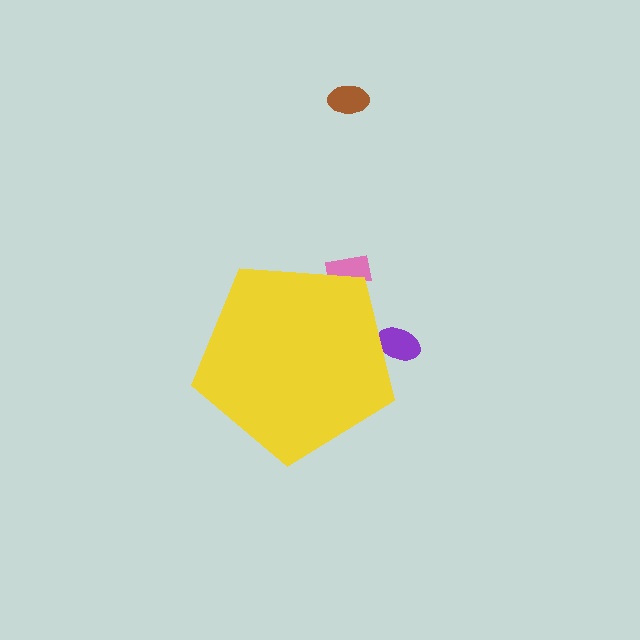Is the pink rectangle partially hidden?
Yes, the pink rectangle is partially hidden behind the yellow pentagon.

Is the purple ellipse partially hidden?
Yes, the purple ellipse is partially hidden behind the yellow pentagon.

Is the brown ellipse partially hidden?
No, the brown ellipse is fully visible.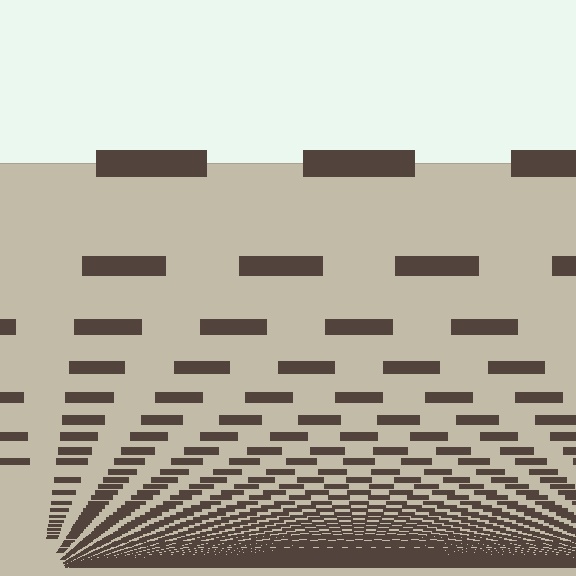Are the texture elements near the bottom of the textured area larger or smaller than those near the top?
Smaller. The gradient is inverted — elements near the bottom are smaller and denser.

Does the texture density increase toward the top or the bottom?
Density increases toward the bottom.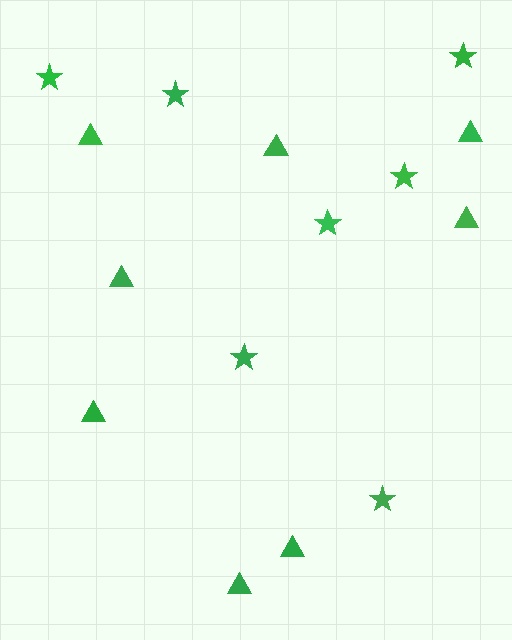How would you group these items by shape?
There are 2 groups: one group of stars (7) and one group of triangles (8).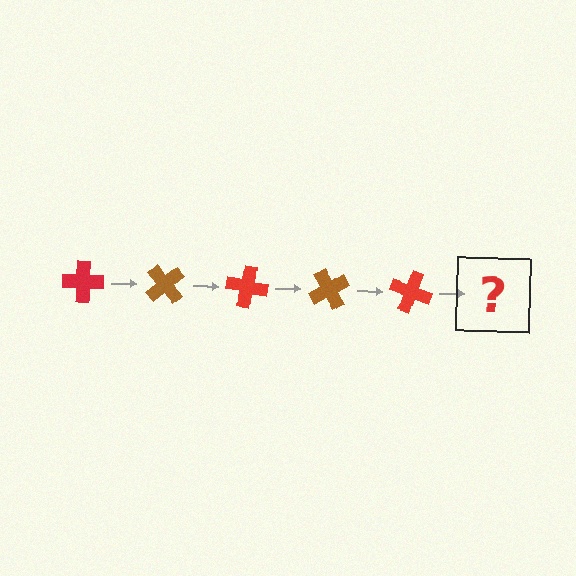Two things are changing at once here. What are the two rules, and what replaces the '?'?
The two rules are that it rotates 50 degrees each step and the color cycles through red and brown. The '?' should be a brown cross, rotated 250 degrees from the start.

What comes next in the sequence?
The next element should be a brown cross, rotated 250 degrees from the start.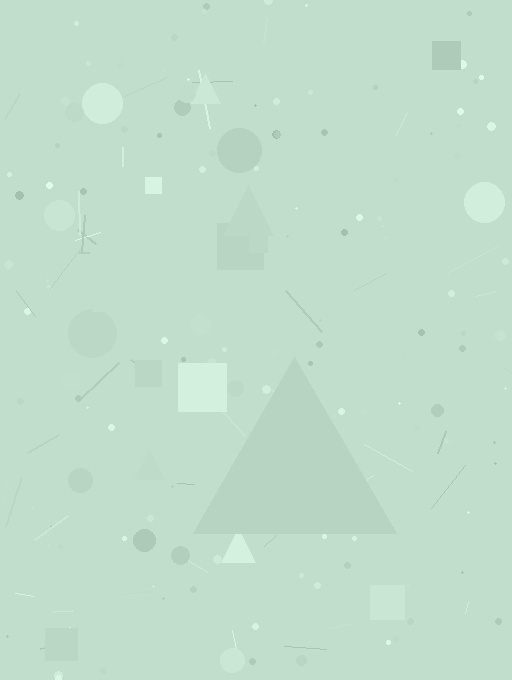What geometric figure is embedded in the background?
A triangle is embedded in the background.